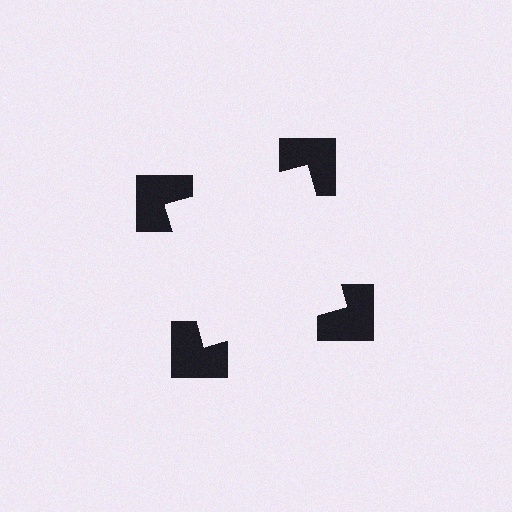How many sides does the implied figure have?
4 sides.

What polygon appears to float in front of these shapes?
An illusory square — its edges are inferred from the aligned wedge cuts in the notched squares, not physically drawn.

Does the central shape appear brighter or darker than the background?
It typically appears slightly brighter than the background, even though no actual brightness change is drawn.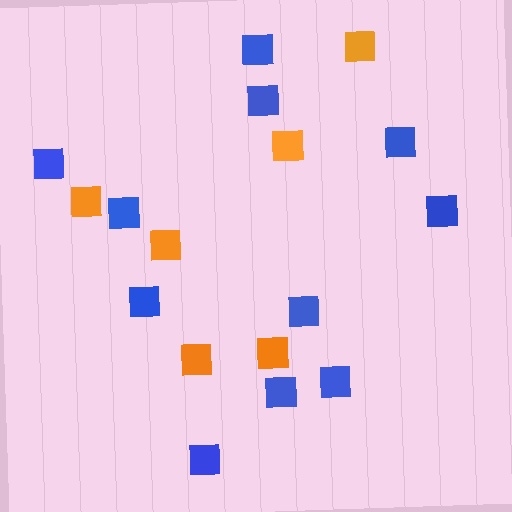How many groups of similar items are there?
There are 2 groups: one group of blue squares (11) and one group of orange squares (6).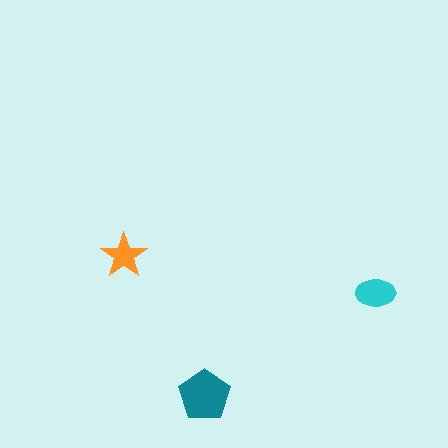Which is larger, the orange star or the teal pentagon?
The teal pentagon.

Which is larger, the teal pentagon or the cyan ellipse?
The teal pentagon.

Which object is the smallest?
The orange star.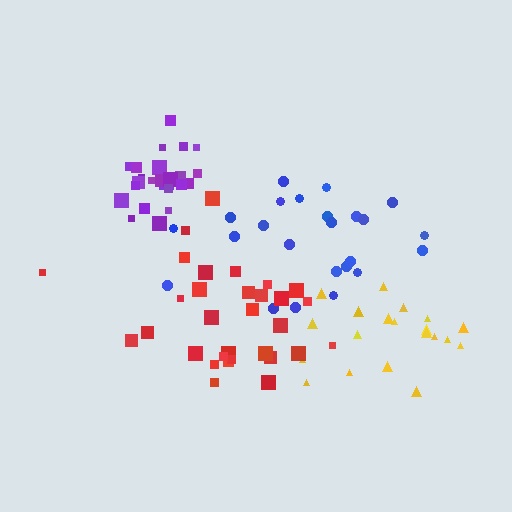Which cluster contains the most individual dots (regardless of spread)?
Red (32).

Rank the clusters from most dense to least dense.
purple, yellow, red, blue.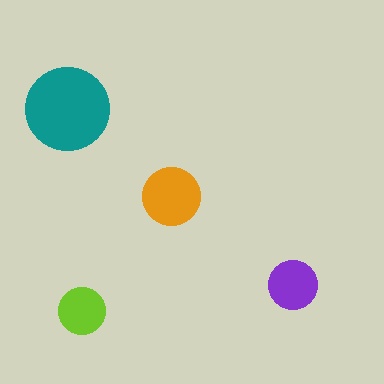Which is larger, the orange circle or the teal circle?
The teal one.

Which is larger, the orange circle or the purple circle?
The orange one.